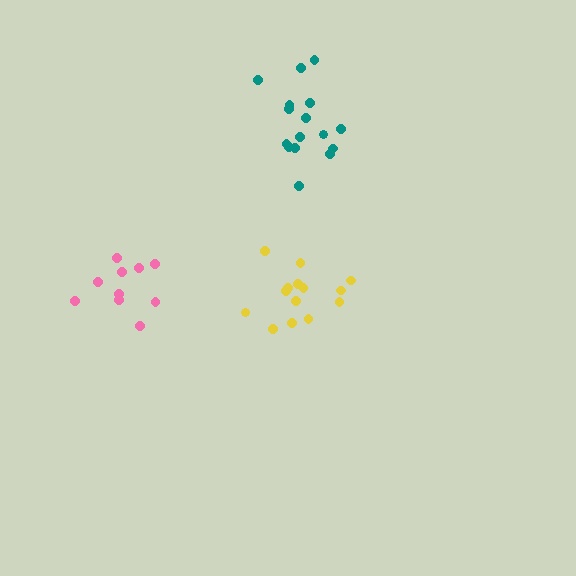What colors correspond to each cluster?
The clusters are colored: teal, pink, yellow.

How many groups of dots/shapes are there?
There are 3 groups.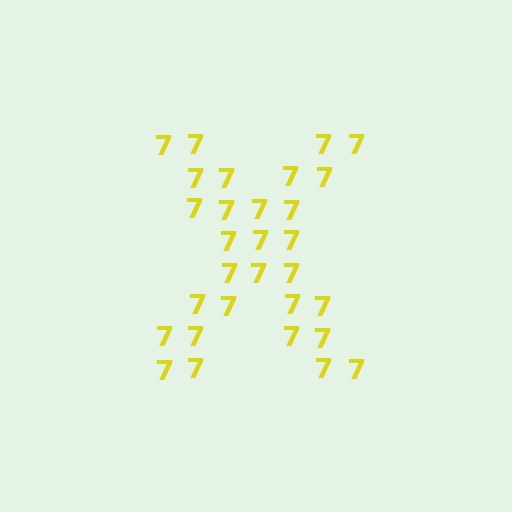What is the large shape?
The large shape is the letter X.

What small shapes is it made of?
It is made of small digit 7's.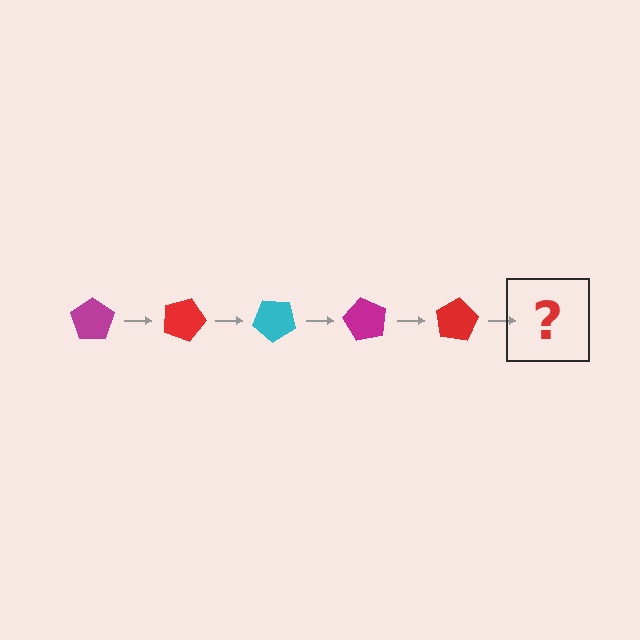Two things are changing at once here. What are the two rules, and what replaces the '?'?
The two rules are that it rotates 20 degrees each step and the color cycles through magenta, red, and cyan. The '?' should be a cyan pentagon, rotated 100 degrees from the start.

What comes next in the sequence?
The next element should be a cyan pentagon, rotated 100 degrees from the start.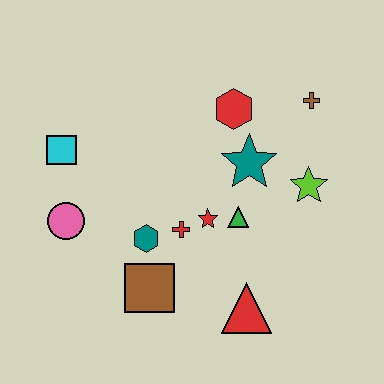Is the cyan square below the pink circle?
No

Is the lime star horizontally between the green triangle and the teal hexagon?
No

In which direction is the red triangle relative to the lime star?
The red triangle is below the lime star.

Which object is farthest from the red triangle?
The cyan square is farthest from the red triangle.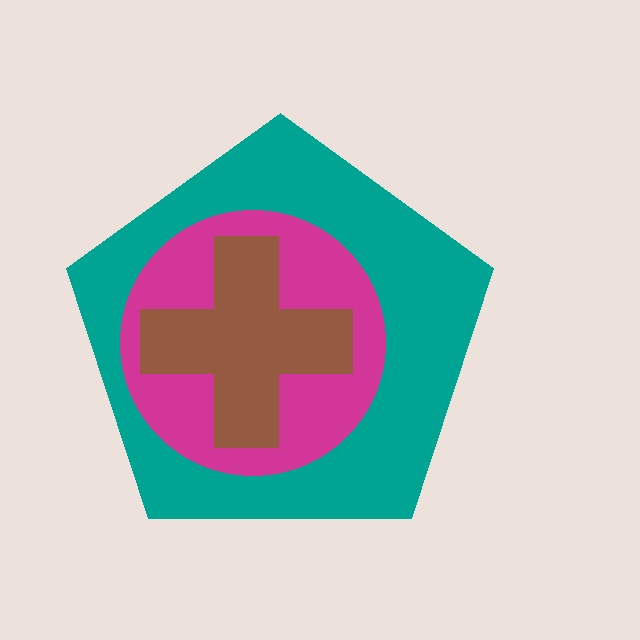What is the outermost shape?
The teal pentagon.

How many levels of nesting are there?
3.